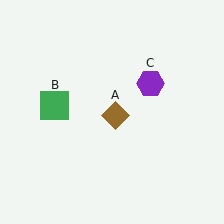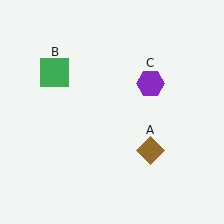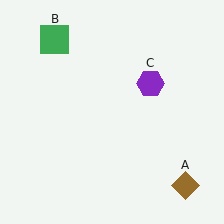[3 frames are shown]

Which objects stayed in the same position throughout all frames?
Purple hexagon (object C) remained stationary.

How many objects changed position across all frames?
2 objects changed position: brown diamond (object A), green square (object B).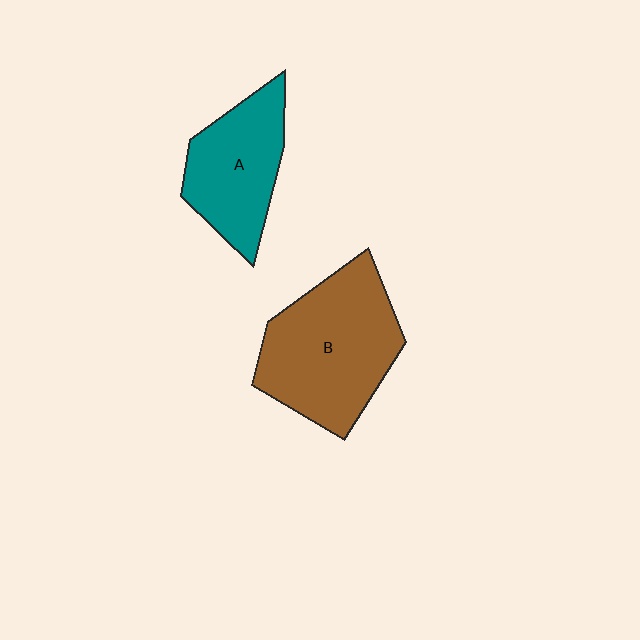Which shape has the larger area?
Shape B (brown).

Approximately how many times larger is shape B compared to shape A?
Approximately 1.4 times.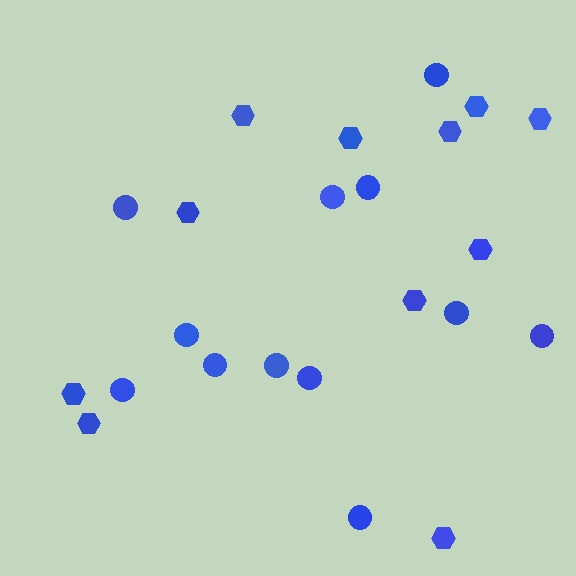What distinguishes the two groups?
There are 2 groups: one group of circles (12) and one group of hexagons (11).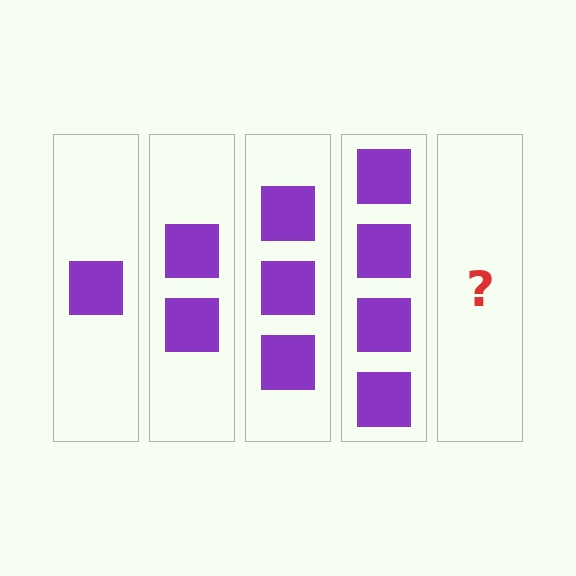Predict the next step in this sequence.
The next step is 5 squares.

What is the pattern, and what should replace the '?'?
The pattern is that each step adds one more square. The '?' should be 5 squares.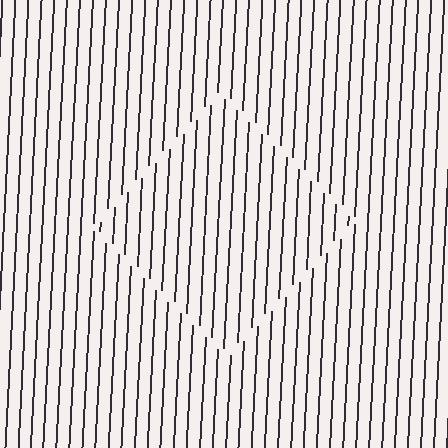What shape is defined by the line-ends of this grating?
An illusory square. The interior of the shape contains the same grating, shifted by half a period — the contour is defined by the phase discontinuity where line-ends from the inner and outer gratings abut.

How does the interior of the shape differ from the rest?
The interior of the shape contains the same grating, shifted by half a period — the contour is defined by the phase discontinuity where line-ends from the inner and outer gratings abut.